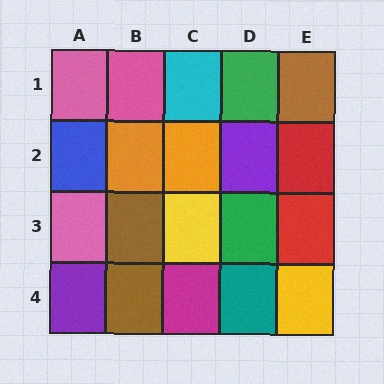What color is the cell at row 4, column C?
Magenta.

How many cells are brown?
3 cells are brown.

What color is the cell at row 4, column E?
Yellow.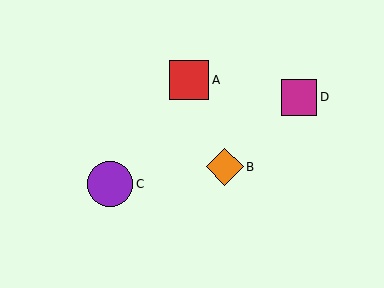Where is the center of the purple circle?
The center of the purple circle is at (110, 184).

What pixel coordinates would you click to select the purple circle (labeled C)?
Click at (110, 184) to select the purple circle C.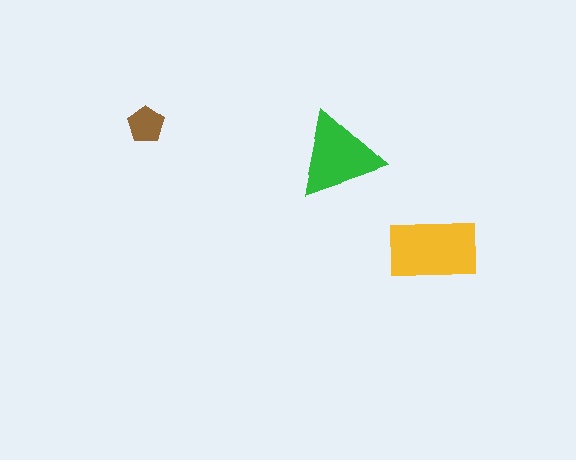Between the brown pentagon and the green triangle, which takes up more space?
The green triangle.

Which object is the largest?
The yellow rectangle.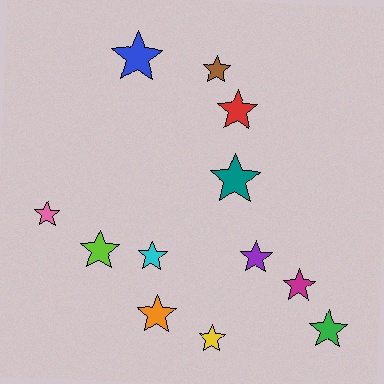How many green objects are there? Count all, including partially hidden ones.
There is 1 green object.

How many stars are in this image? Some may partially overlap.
There are 12 stars.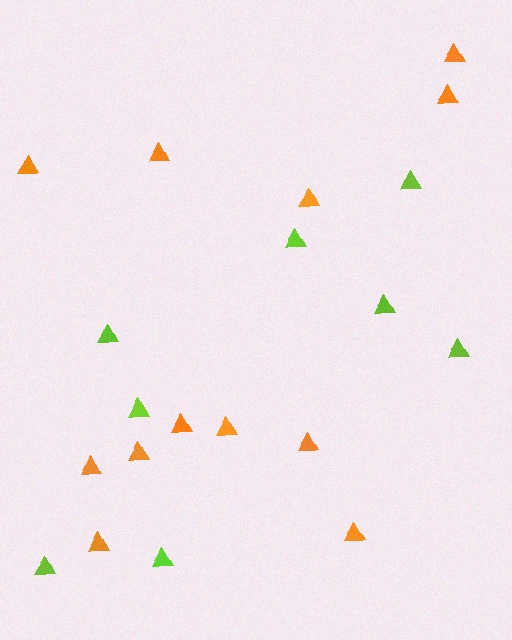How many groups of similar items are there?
There are 2 groups: one group of lime triangles (8) and one group of orange triangles (12).